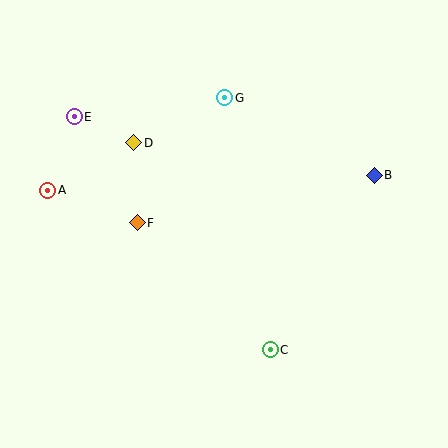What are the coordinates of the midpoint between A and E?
The midpoint between A and E is at (61, 154).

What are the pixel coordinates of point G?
Point G is at (225, 98).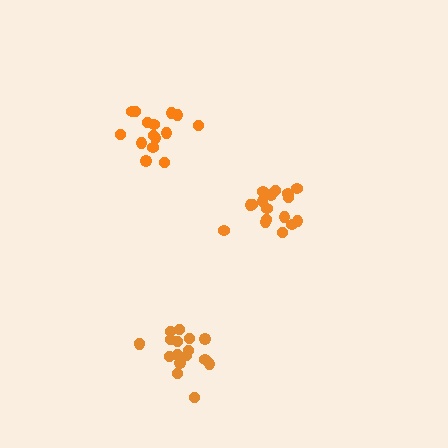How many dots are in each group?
Group 1: 15 dots, Group 2: 17 dots, Group 3: 17 dots (49 total).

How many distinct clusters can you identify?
There are 3 distinct clusters.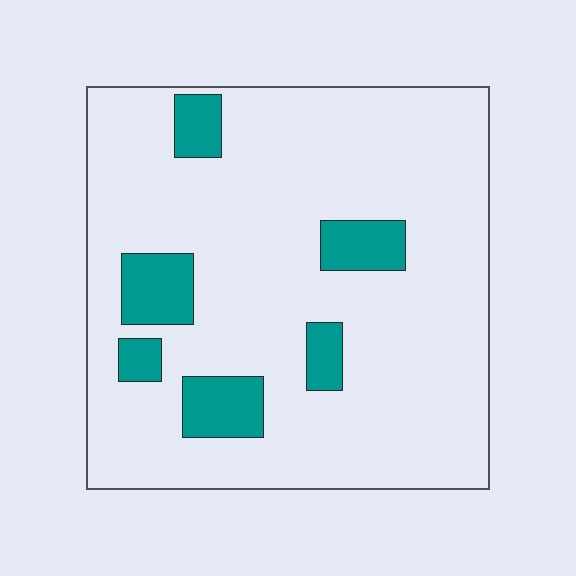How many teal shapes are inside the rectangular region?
6.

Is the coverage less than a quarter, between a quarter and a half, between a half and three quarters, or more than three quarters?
Less than a quarter.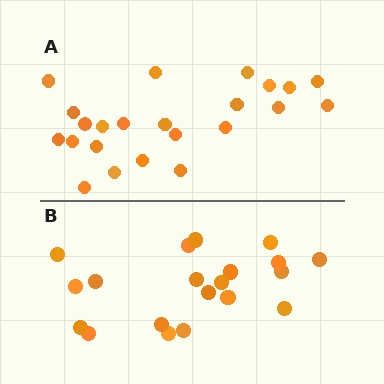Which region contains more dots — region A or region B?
Region A (the top region) has more dots.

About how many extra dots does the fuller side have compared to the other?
Region A has just a few more — roughly 2 or 3 more dots than region B.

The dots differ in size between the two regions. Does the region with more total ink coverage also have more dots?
No. Region B has more total ink coverage because its dots are larger, but region A actually contains more individual dots. Total area can be misleading — the number of items is what matters here.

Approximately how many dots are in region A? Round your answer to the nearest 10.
About 20 dots. (The exact count is 23, which rounds to 20.)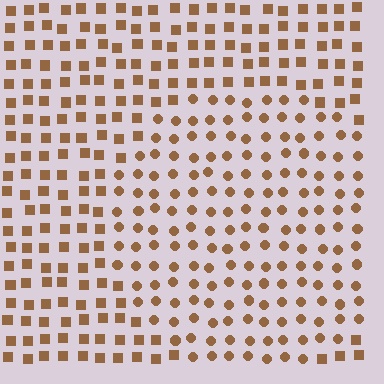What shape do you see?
I see a circle.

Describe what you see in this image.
The image is filled with small brown elements arranged in a uniform grid. A circle-shaped region contains circles, while the surrounding area contains squares. The boundary is defined purely by the change in element shape.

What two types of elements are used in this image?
The image uses circles inside the circle region and squares outside it.